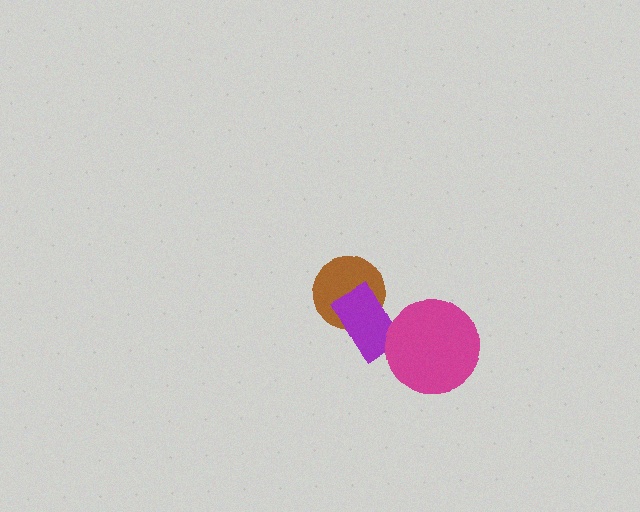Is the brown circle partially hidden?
Yes, it is partially covered by another shape.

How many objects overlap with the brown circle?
1 object overlaps with the brown circle.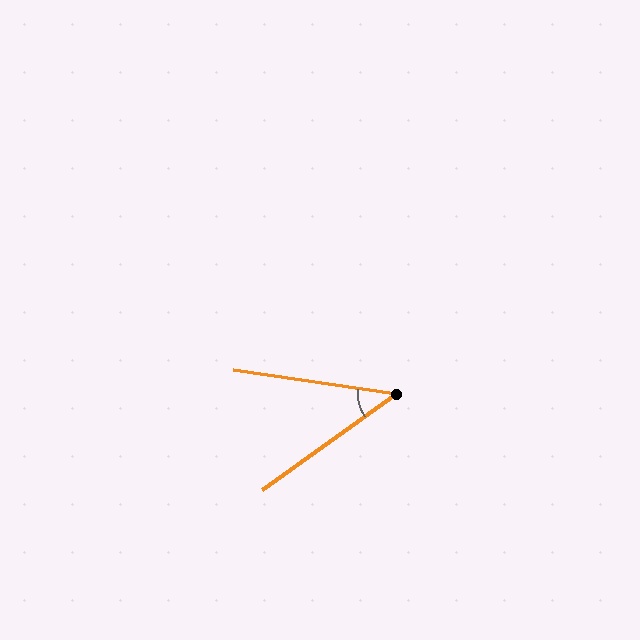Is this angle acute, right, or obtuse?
It is acute.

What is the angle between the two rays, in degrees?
Approximately 44 degrees.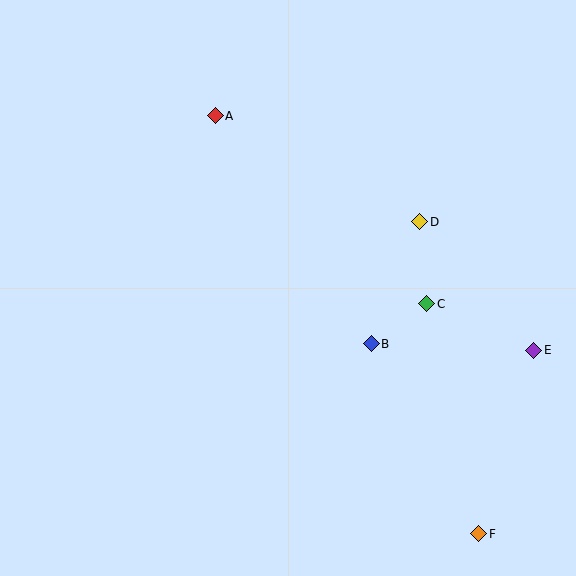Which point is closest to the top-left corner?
Point A is closest to the top-left corner.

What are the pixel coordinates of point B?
Point B is at (371, 344).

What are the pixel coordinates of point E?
Point E is at (534, 350).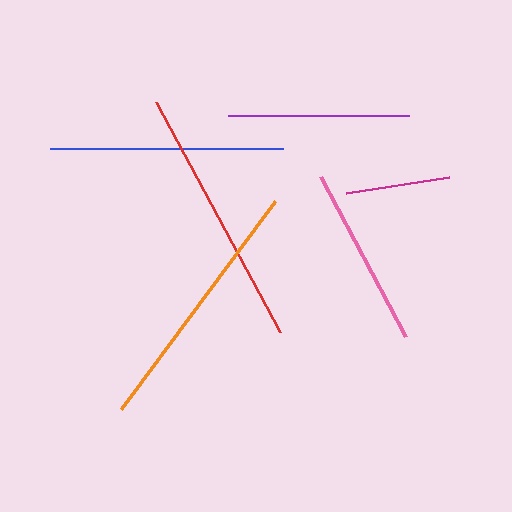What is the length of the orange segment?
The orange segment is approximately 258 pixels long.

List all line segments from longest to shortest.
From longest to shortest: red, orange, blue, pink, purple, magenta.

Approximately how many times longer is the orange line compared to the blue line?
The orange line is approximately 1.1 times the length of the blue line.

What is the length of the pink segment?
The pink segment is approximately 181 pixels long.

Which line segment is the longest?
The red line is the longest at approximately 261 pixels.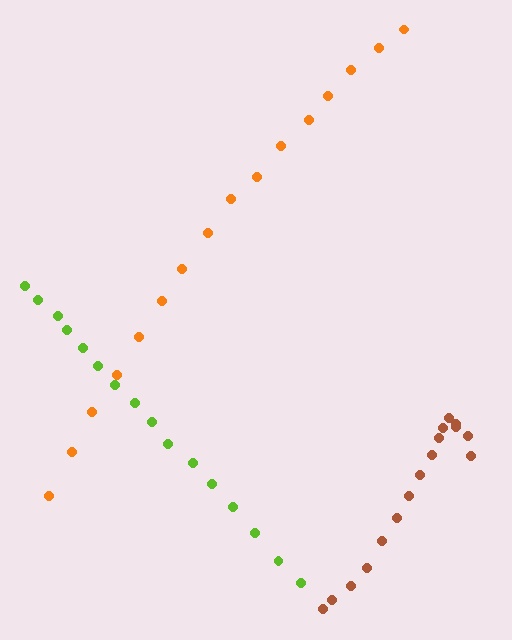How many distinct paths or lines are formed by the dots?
There are 3 distinct paths.